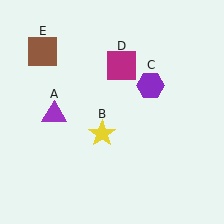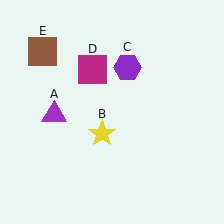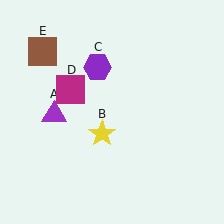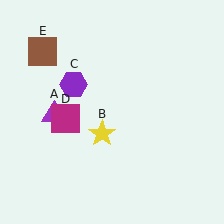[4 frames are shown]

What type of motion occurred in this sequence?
The purple hexagon (object C), magenta square (object D) rotated counterclockwise around the center of the scene.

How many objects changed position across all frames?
2 objects changed position: purple hexagon (object C), magenta square (object D).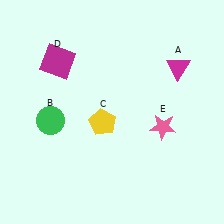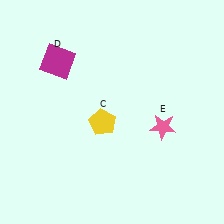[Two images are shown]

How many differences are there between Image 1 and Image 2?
There are 2 differences between the two images.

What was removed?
The magenta triangle (A), the green circle (B) were removed in Image 2.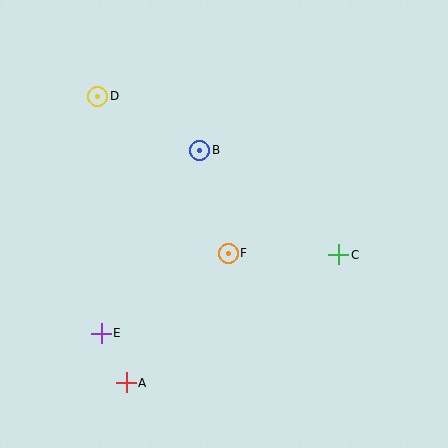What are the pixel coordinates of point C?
Point C is at (339, 255).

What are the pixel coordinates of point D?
Point D is at (98, 96).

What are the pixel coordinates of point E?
Point E is at (101, 333).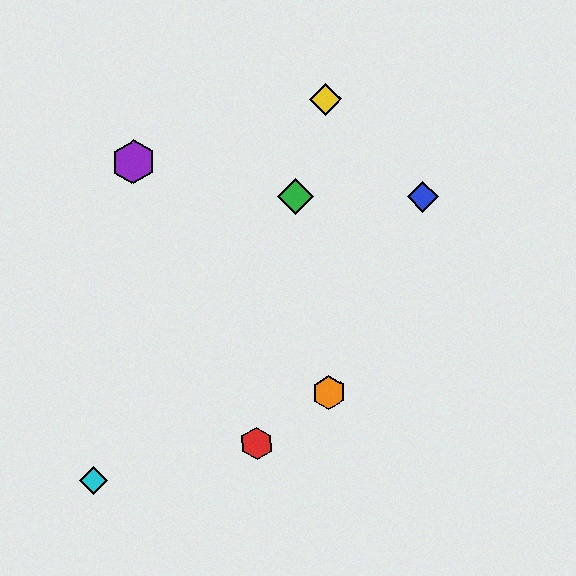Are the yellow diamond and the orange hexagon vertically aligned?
Yes, both are at x≈326.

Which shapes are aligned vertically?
The yellow diamond, the orange hexagon are aligned vertically.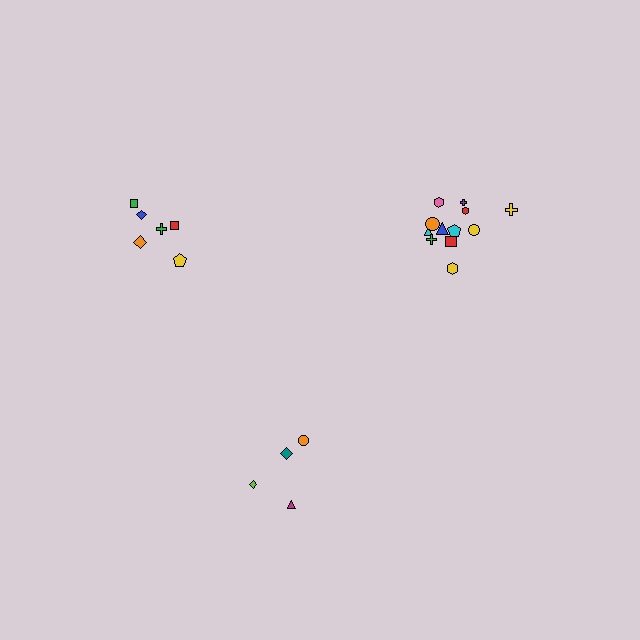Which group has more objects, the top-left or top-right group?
The top-right group.